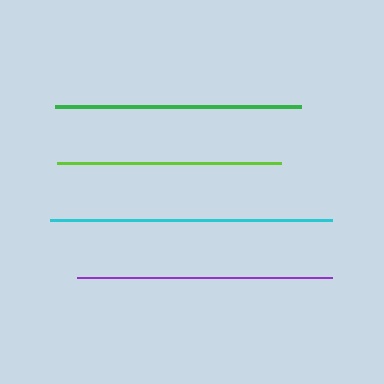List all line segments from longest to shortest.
From longest to shortest: cyan, purple, green, lime.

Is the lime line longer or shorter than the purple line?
The purple line is longer than the lime line.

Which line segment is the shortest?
The lime line is the shortest at approximately 224 pixels.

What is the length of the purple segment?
The purple segment is approximately 255 pixels long.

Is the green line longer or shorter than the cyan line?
The cyan line is longer than the green line.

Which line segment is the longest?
The cyan line is the longest at approximately 283 pixels.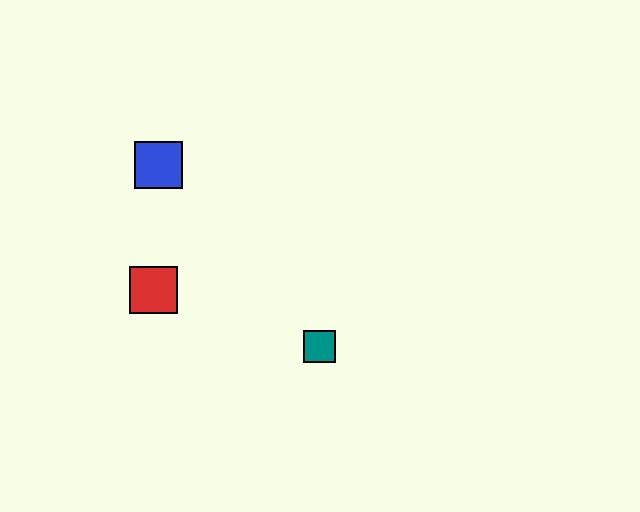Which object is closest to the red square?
The blue square is closest to the red square.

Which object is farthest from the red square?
The teal square is farthest from the red square.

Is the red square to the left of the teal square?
Yes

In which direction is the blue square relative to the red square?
The blue square is above the red square.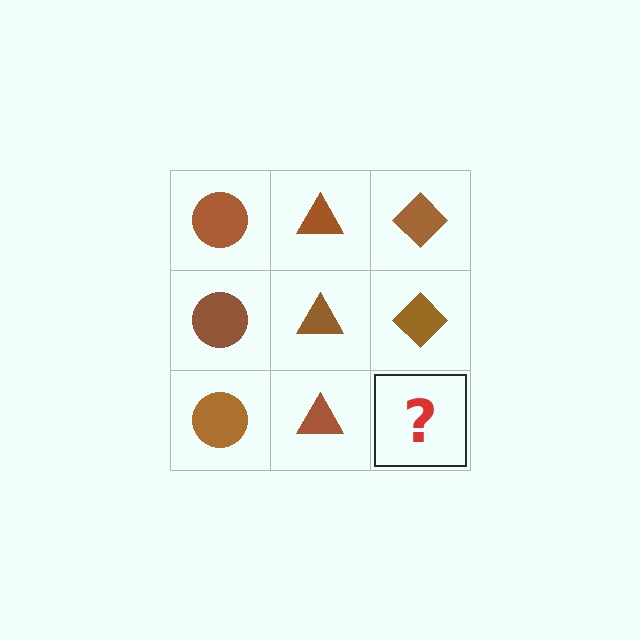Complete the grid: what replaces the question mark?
The question mark should be replaced with a brown diamond.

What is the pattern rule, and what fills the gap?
The rule is that each column has a consistent shape. The gap should be filled with a brown diamond.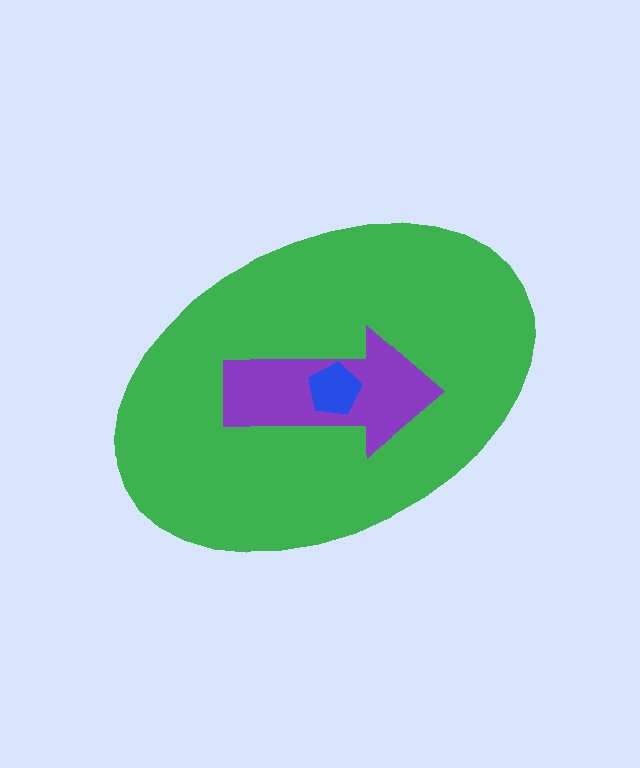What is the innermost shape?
The blue pentagon.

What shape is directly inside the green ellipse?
The purple arrow.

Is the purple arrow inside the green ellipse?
Yes.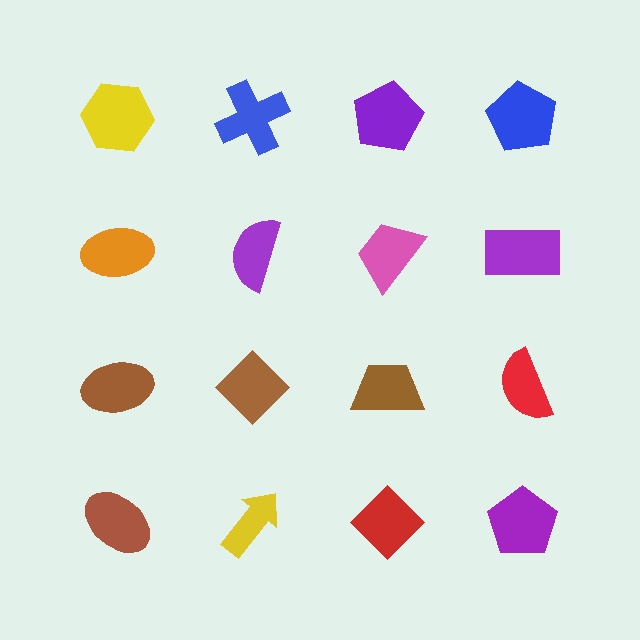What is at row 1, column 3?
A purple pentagon.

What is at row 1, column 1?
A yellow hexagon.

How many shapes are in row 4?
4 shapes.